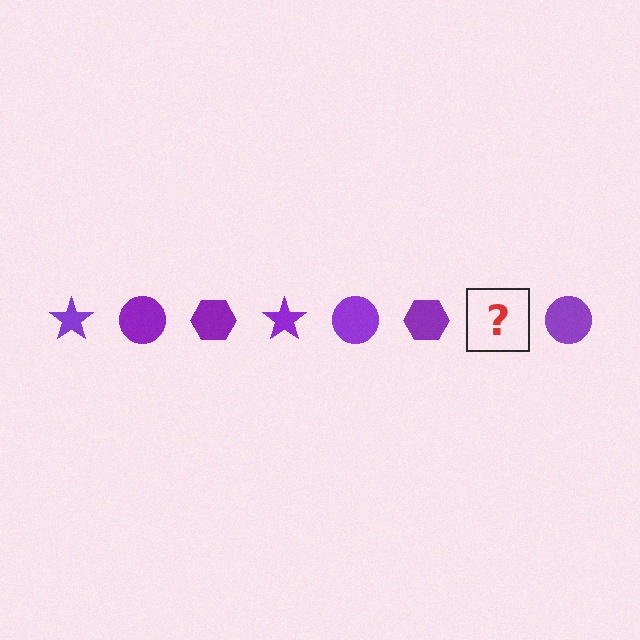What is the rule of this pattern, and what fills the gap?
The rule is that the pattern cycles through star, circle, hexagon shapes in purple. The gap should be filled with a purple star.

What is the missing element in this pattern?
The missing element is a purple star.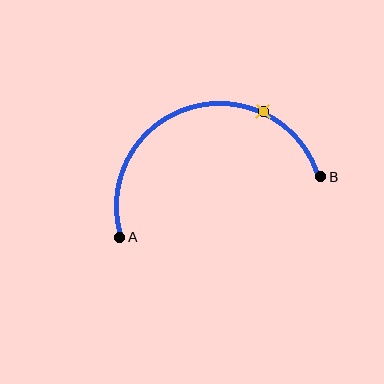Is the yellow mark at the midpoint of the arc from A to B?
No. The yellow mark lies on the arc but is closer to endpoint B. The arc midpoint would be at the point on the curve equidistant along the arc from both A and B.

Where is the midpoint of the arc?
The arc midpoint is the point on the curve farthest from the straight line joining A and B. It sits above that line.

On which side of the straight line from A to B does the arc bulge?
The arc bulges above the straight line connecting A and B.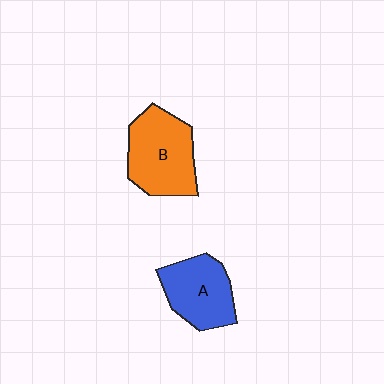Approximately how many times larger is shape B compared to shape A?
Approximately 1.2 times.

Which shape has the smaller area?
Shape A (blue).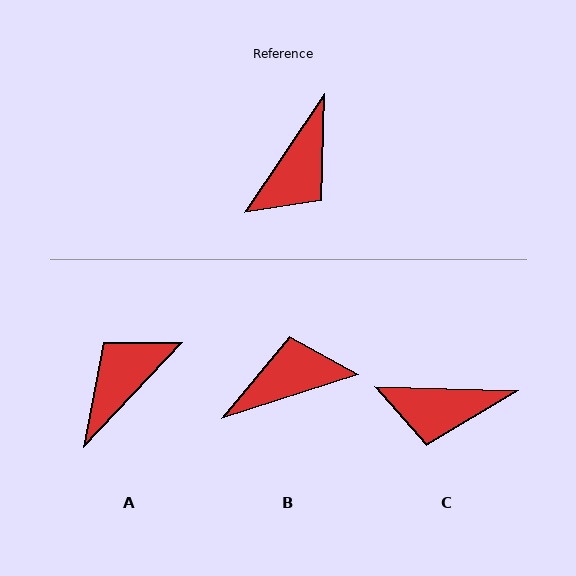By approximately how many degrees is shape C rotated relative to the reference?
Approximately 58 degrees clockwise.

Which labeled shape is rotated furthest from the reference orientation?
A, about 171 degrees away.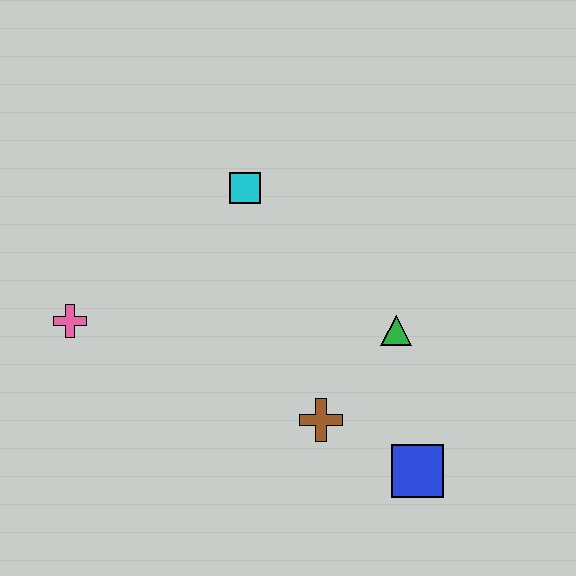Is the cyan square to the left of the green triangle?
Yes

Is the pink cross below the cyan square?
Yes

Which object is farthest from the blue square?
The pink cross is farthest from the blue square.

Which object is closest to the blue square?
The brown cross is closest to the blue square.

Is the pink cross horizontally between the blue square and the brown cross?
No